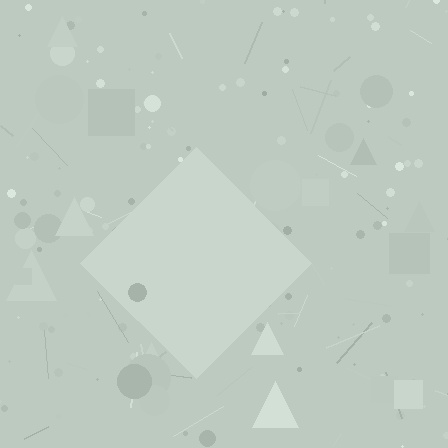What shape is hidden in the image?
A diamond is hidden in the image.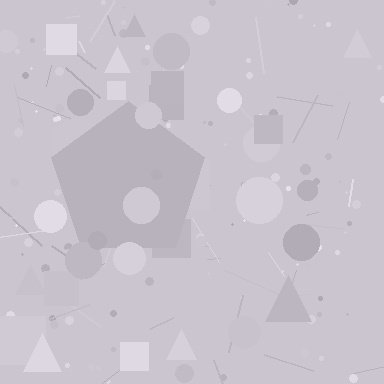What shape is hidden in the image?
A pentagon is hidden in the image.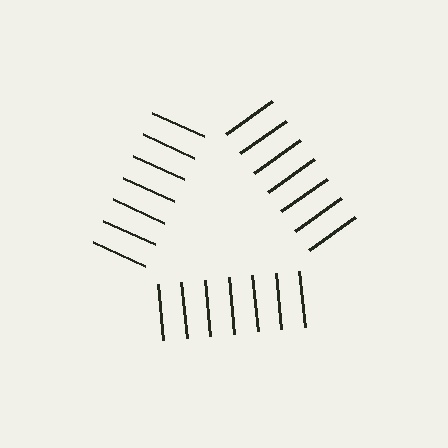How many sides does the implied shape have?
3 sides — the line-ends trace a triangle.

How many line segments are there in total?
21 — 7 along each of the 3 edges.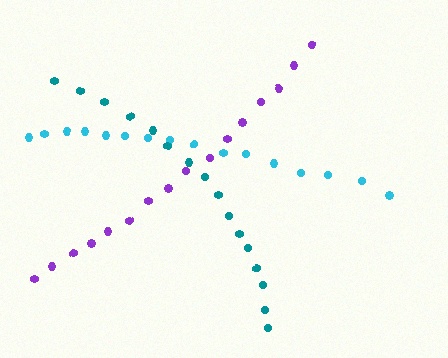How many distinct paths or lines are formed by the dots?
There are 3 distinct paths.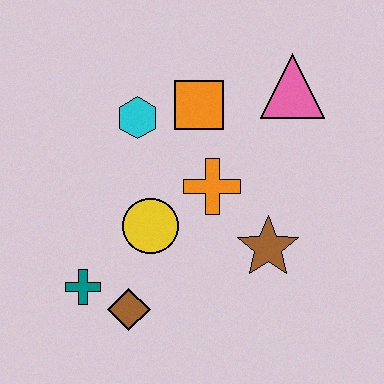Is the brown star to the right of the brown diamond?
Yes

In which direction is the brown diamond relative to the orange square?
The brown diamond is below the orange square.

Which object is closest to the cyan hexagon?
The orange square is closest to the cyan hexagon.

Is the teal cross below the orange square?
Yes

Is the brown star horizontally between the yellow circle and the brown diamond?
No